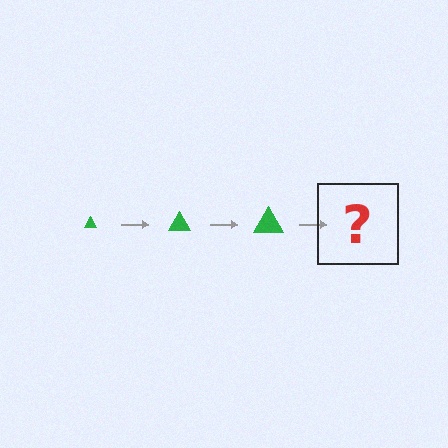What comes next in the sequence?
The next element should be a green triangle, larger than the previous one.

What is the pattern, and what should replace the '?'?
The pattern is that the triangle gets progressively larger each step. The '?' should be a green triangle, larger than the previous one.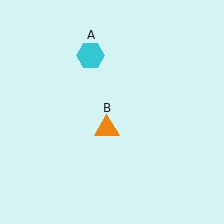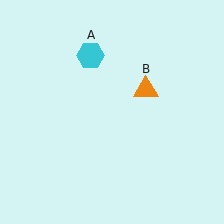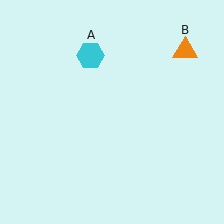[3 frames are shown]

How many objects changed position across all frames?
1 object changed position: orange triangle (object B).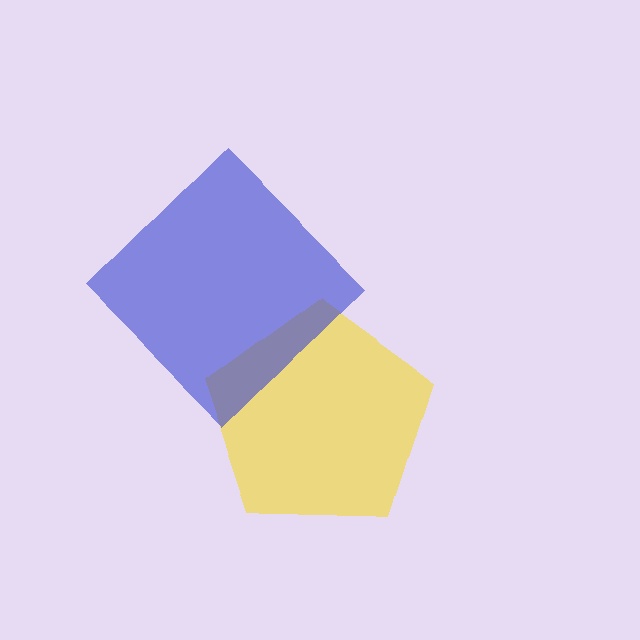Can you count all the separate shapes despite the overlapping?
Yes, there are 2 separate shapes.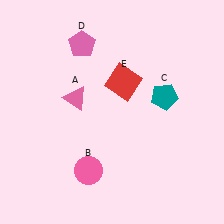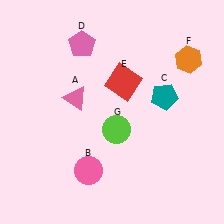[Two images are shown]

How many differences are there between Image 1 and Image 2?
There are 2 differences between the two images.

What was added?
An orange hexagon (F), a lime circle (G) were added in Image 2.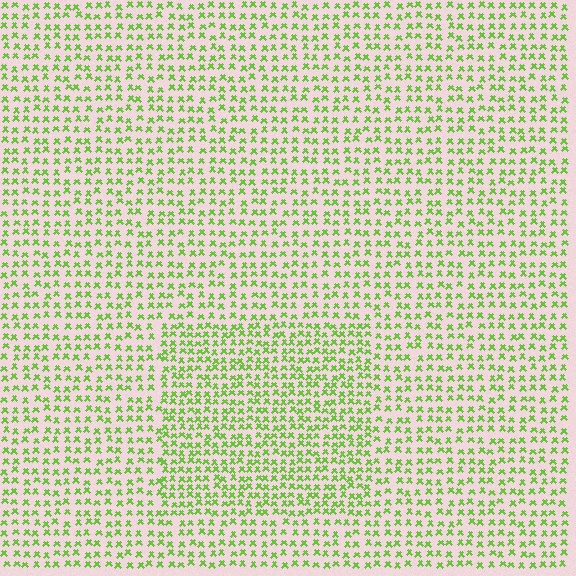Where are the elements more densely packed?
The elements are more densely packed inside the rectangle boundary.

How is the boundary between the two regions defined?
The boundary is defined by a change in element density (approximately 1.5x ratio). All elements are the same color, size, and shape.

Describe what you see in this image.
The image contains small lime elements arranged at two different densities. A rectangle-shaped region is visible where the elements are more densely packed than the surrounding area.